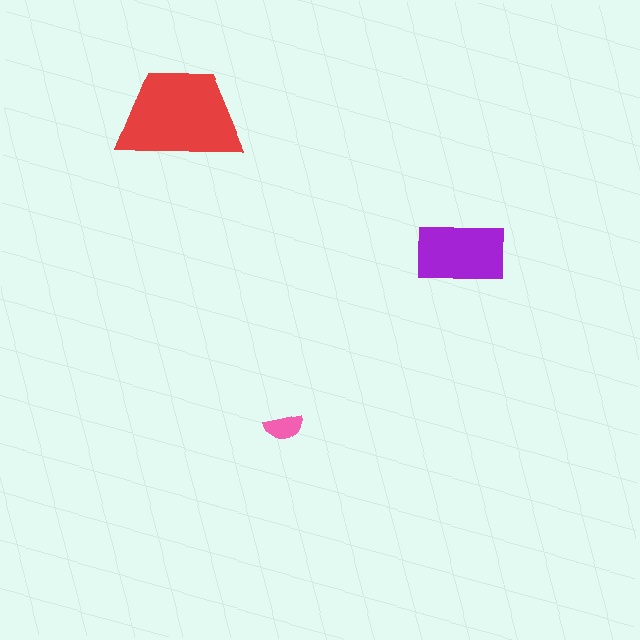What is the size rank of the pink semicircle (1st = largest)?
3rd.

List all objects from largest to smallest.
The red trapezoid, the purple rectangle, the pink semicircle.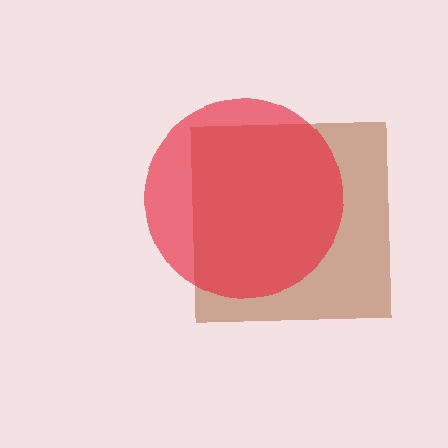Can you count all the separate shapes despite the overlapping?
Yes, there are 2 separate shapes.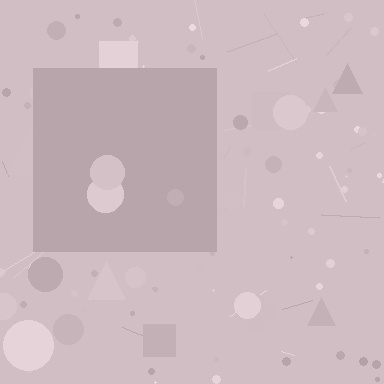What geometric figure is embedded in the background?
A square is embedded in the background.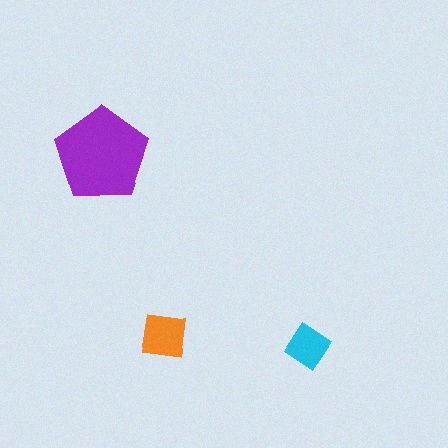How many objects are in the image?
There are 3 objects in the image.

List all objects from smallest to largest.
The cyan diamond, the orange square, the purple pentagon.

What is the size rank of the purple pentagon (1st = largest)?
1st.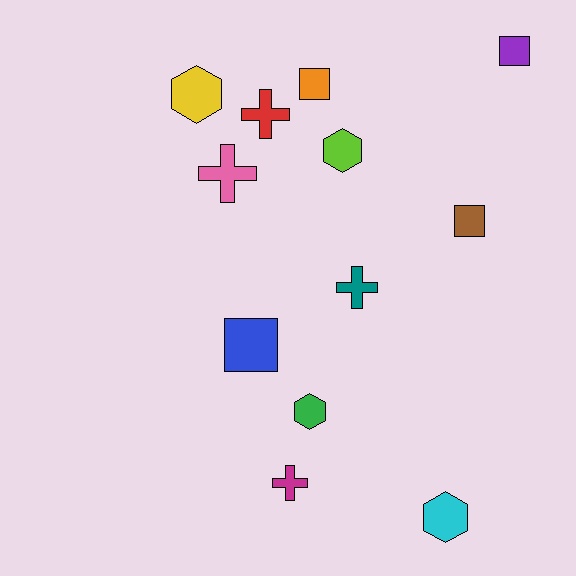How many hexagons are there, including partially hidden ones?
There are 4 hexagons.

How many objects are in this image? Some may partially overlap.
There are 12 objects.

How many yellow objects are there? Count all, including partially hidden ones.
There is 1 yellow object.